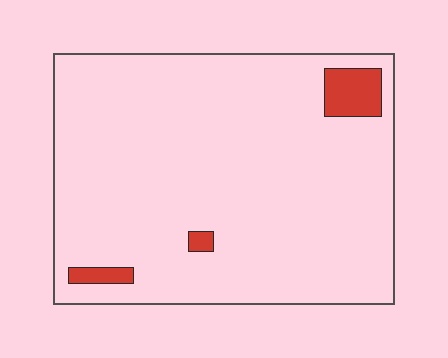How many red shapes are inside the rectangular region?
3.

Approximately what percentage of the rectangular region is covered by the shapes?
Approximately 5%.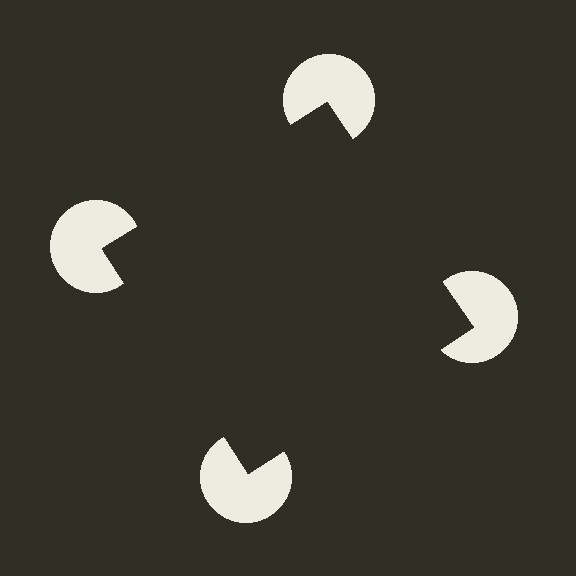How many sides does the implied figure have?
4 sides.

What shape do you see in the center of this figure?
An illusory square — its edges are inferred from the aligned wedge cuts in the pac-man discs, not physically drawn.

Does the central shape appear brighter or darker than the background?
It typically appears slightly darker than the background, even though no actual brightness change is drawn.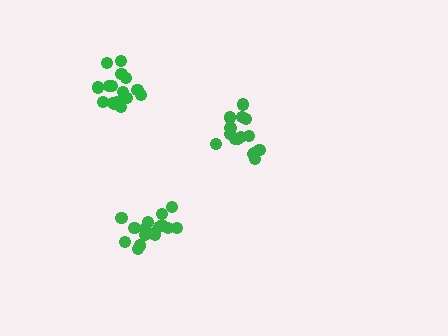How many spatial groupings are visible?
There are 3 spatial groupings.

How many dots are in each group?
Group 1: 16 dots, Group 2: 16 dots, Group 3: 17 dots (49 total).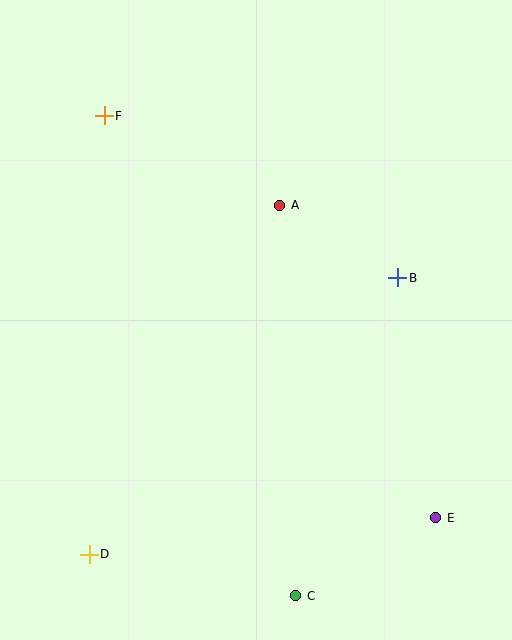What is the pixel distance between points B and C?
The distance between B and C is 334 pixels.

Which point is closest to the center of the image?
Point A at (280, 205) is closest to the center.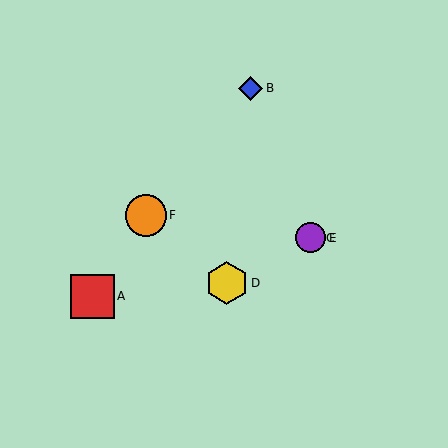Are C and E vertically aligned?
Yes, both are at x≈311.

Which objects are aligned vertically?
Objects C, E are aligned vertically.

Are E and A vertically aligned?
No, E is at x≈311 and A is at x≈93.